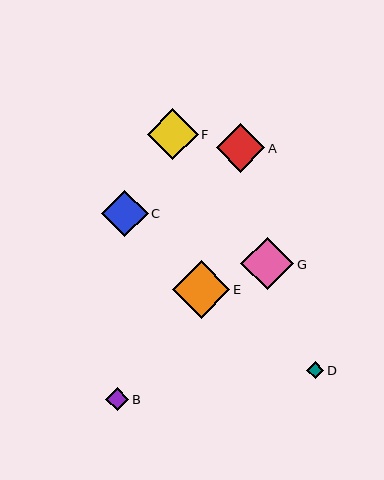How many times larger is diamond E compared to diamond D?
Diamond E is approximately 3.4 times the size of diamond D.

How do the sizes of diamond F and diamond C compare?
Diamond F and diamond C are approximately the same size.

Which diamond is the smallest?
Diamond D is the smallest with a size of approximately 17 pixels.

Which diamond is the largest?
Diamond E is the largest with a size of approximately 58 pixels.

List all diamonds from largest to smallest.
From largest to smallest: E, G, F, A, C, B, D.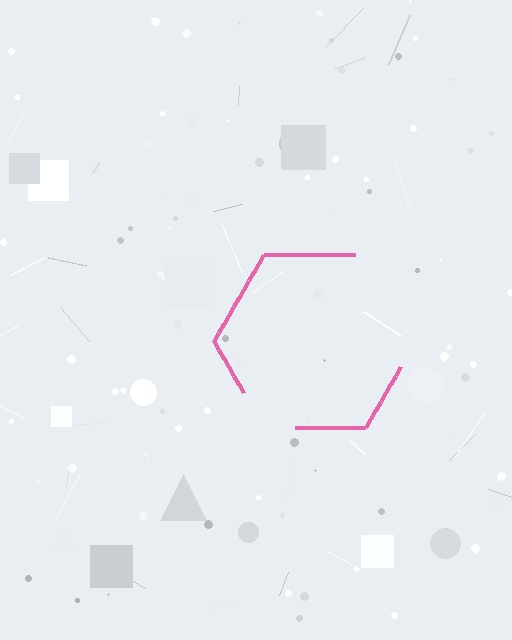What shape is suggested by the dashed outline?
The dashed outline suggests a hexagon.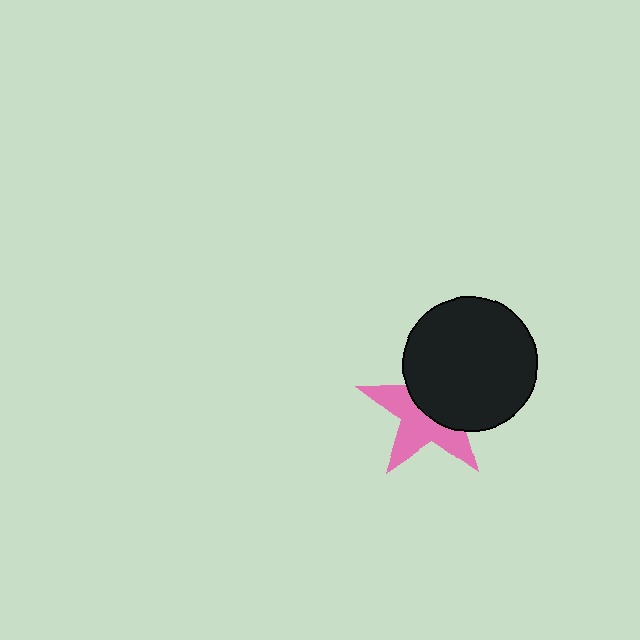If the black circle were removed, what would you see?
You would see the complete pink star.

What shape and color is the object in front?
The object in front is a black circle.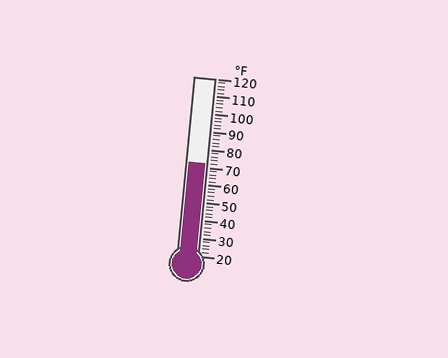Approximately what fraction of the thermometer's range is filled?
The thermometer is filled to approximately 50% of its range.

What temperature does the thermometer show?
The thermometer shows approximately 72°F.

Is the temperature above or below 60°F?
The temperature is above 60°F.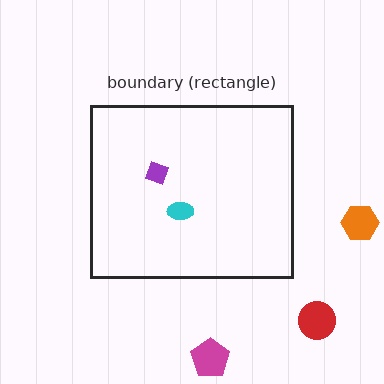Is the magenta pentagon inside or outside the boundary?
Outside.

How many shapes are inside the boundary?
2 inside, 3 outside.